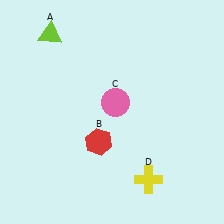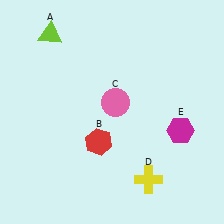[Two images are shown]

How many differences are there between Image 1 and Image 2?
There is 1 difference between the two images.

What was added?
A magenta hexagon (E) was added in Image 2.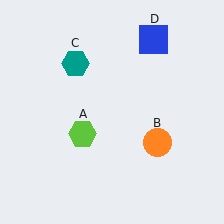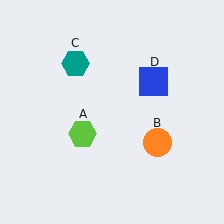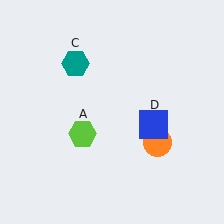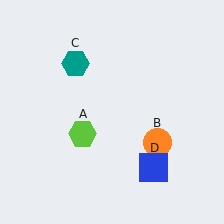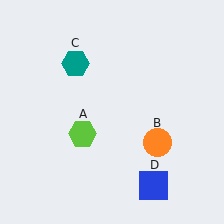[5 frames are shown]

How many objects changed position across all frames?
1 object changed position: blue square (object D).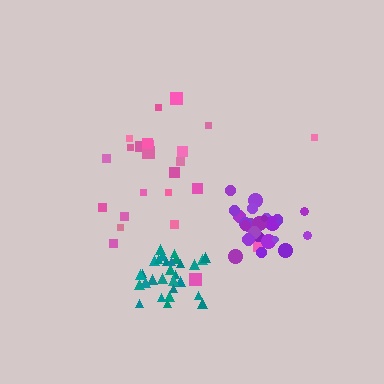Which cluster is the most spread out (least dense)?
Pink.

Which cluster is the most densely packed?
Teal.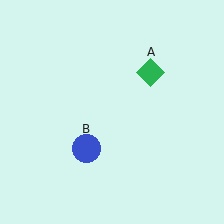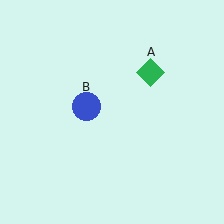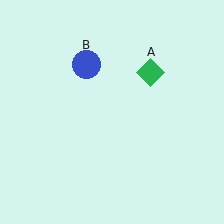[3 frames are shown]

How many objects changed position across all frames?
1 object changed position: blue circle (object B).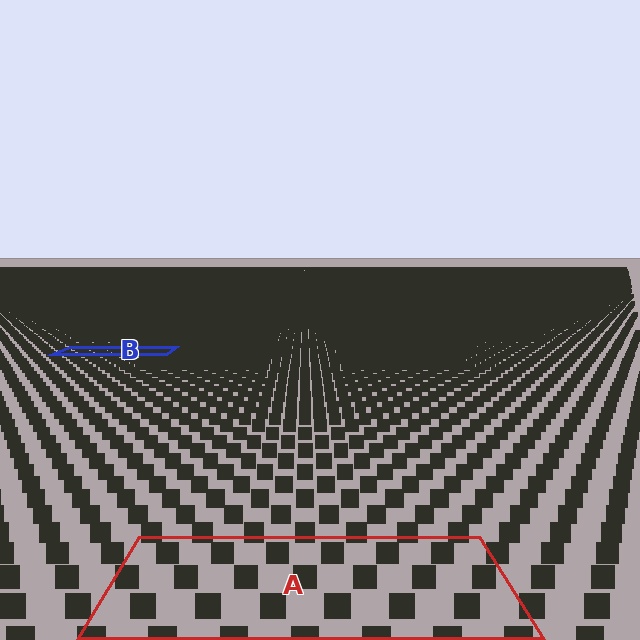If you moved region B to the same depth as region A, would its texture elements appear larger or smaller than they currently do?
They would appear larger. At a closer depth, the same texture elements are projected at a bigger on-screen size.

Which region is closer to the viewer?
Region A is closer. The texture elements there are larger and more spread out.